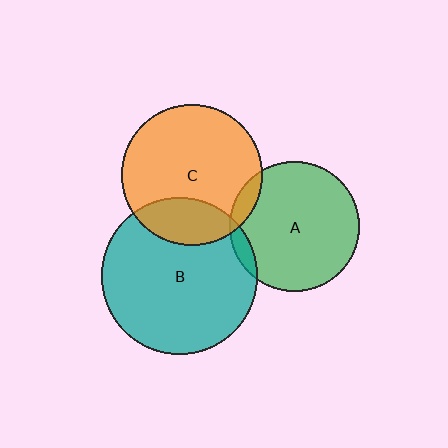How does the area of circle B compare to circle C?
Approximately 1.2 times.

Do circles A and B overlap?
Yes.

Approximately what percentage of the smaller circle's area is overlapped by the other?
Approximately 5%.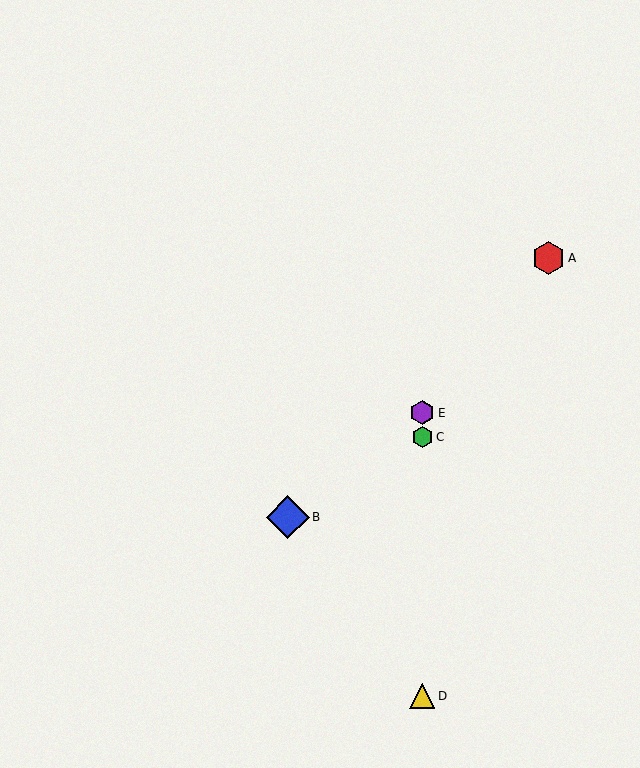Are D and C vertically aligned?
Yes, both are at x≈422.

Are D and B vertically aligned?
No, D is at x≈422 and B is at x≈288.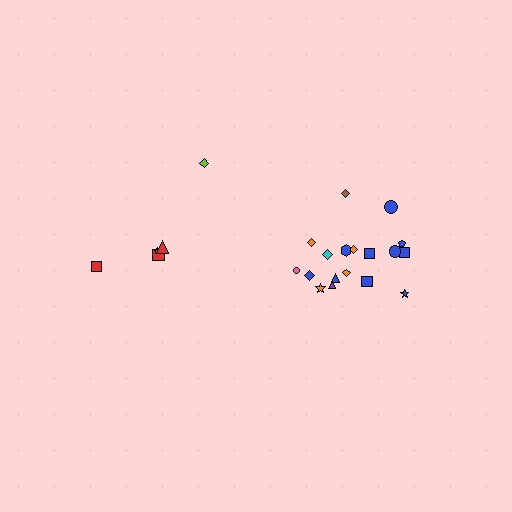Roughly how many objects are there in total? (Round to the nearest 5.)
Roughly 25 objects in total.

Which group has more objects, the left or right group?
The right group.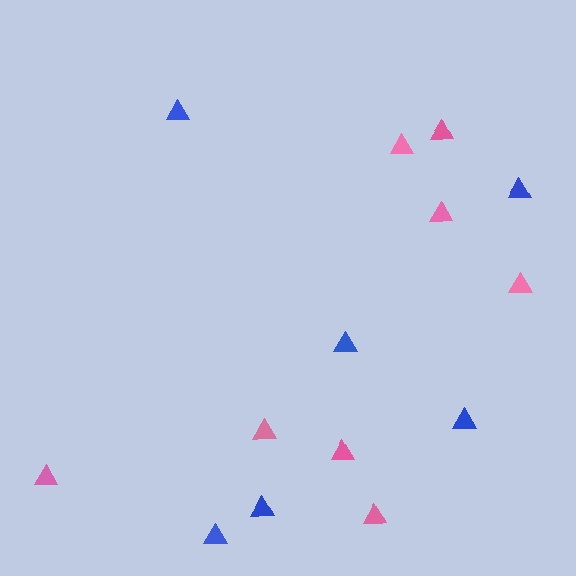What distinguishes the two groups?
There are 2 groups: one group of pink triangles (8) and one group of blue triangles (6).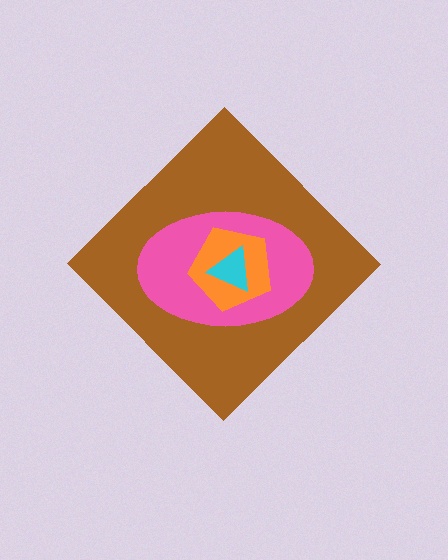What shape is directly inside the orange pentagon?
The cyan triangle.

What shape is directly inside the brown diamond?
The pink ellipse.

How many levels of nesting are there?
4.